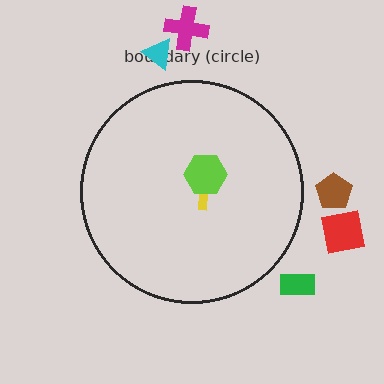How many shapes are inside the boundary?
2 inside, 5 outside.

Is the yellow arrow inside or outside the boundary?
Inside.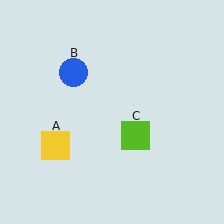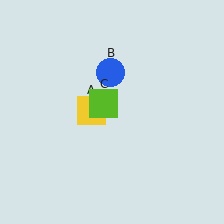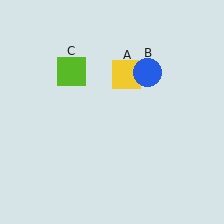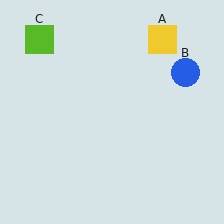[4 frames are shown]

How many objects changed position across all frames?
3 objects changed position: yellow square (object A), blue circle (object B), lime square (object C).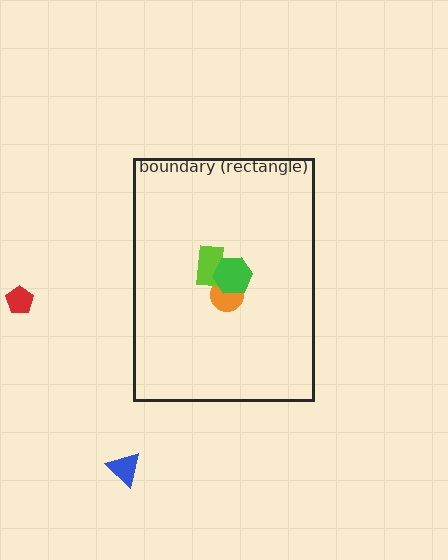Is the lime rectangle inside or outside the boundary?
Inside.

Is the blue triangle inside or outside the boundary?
Outside.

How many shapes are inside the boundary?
3 inside, 2 outside.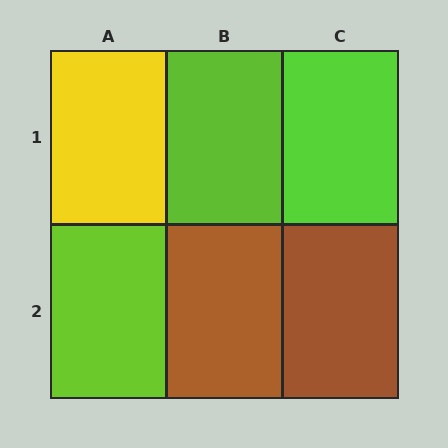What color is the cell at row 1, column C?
Lime.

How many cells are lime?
3 cells are lime.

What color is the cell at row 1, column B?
Lime.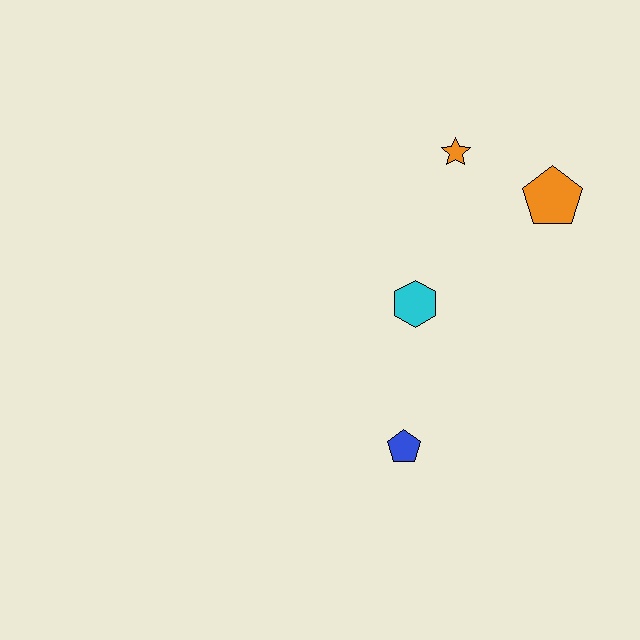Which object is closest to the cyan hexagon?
The blue pentagon is closest to the cyan hexagon.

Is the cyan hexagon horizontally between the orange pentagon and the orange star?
No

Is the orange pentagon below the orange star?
Yes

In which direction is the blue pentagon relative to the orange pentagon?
The blue pentagon is below the orange pentagon.